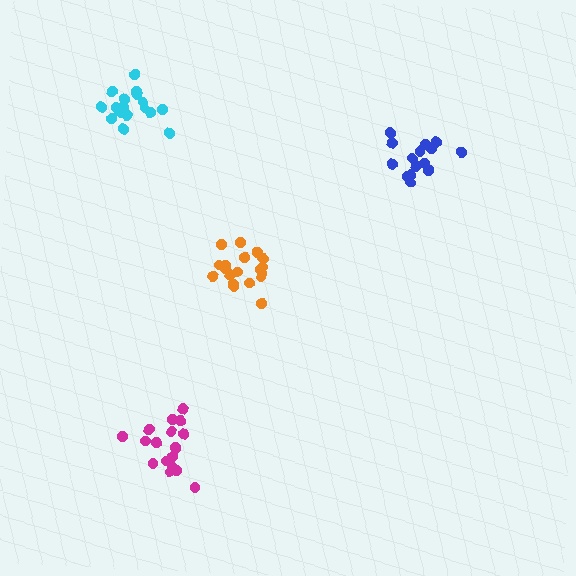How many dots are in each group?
Group 1: 20 dots, Group 2: 18 dots, Group 3: 19 dots, Group 4: 15 dots (72 total).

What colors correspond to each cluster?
The clusters are colored: orange, cyan, magenta, blue.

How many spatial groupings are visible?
There are 4 spatial groupings.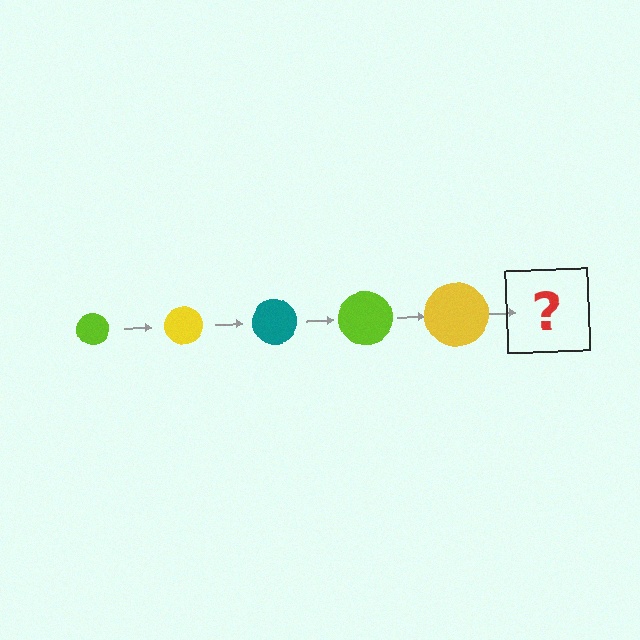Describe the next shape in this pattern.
It should be a teal circle, larger than the previous one.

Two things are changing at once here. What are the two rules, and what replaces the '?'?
The two rules are that the circle grows larger each step and the color cycles through lime, yellow, and teal. The '?' should be a teal circle, larger than the previous one.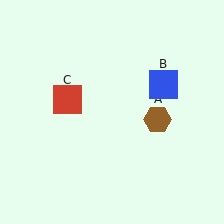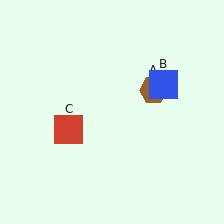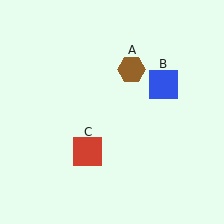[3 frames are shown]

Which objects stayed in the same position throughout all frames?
Blue square (object B) remained stationary.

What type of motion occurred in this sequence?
The brown hexagon (object A), red square (object C) rotated counterclockwise around the center of the scene.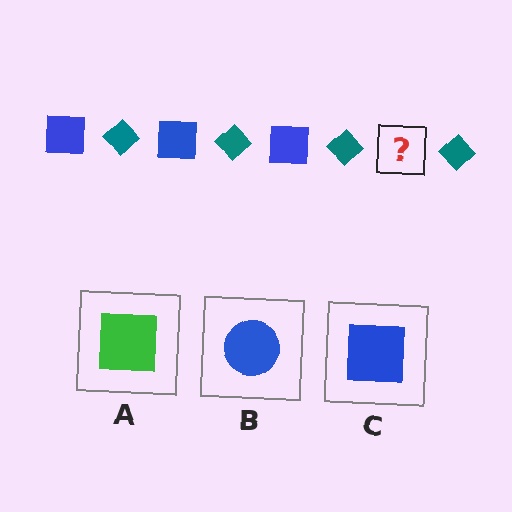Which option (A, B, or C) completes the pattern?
C.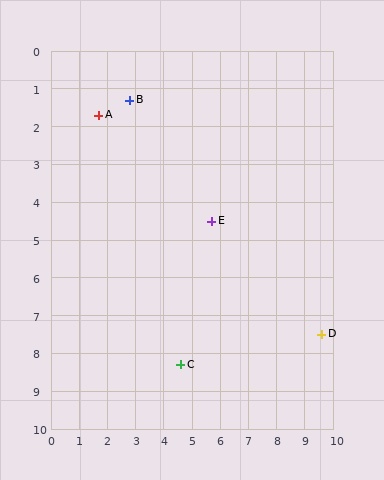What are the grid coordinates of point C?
Point C is at approximately (4.6, 8.3).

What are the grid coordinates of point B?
Point B is at approximately (2.8, 1.3).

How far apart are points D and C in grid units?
Points D and C are about 5.1 grid units apart.